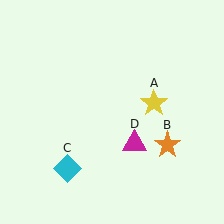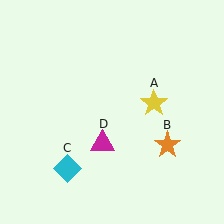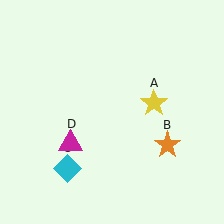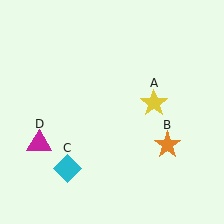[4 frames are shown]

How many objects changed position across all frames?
1 object changed position: magenta triangle (object D).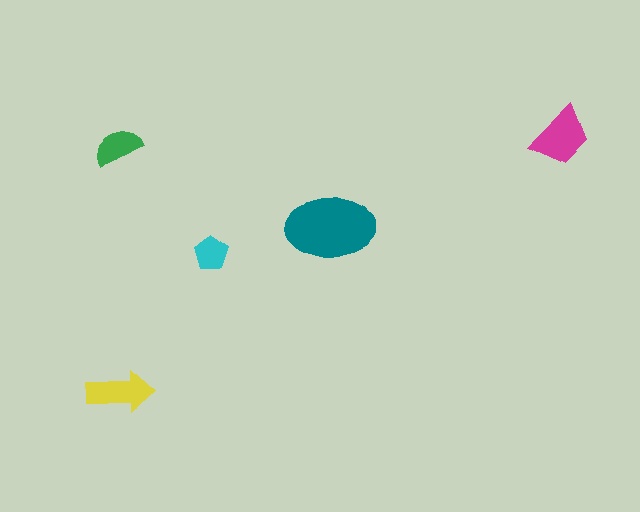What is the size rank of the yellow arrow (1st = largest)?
3rd.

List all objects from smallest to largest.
The cyan pentagon, the green semicircle, the yellow arrow, the magenta trapezoid, the teal ellipse.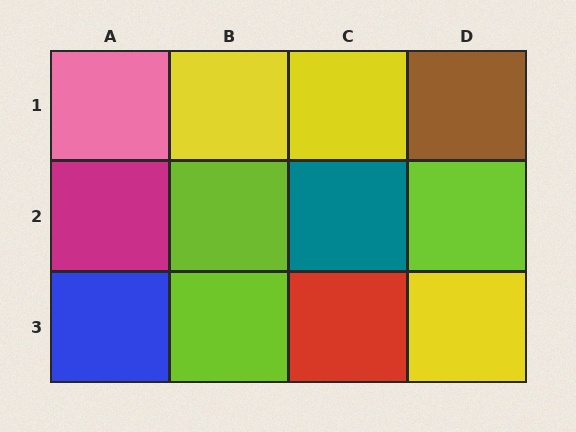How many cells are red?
1 cell is red.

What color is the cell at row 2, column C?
Teal.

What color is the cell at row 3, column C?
Red.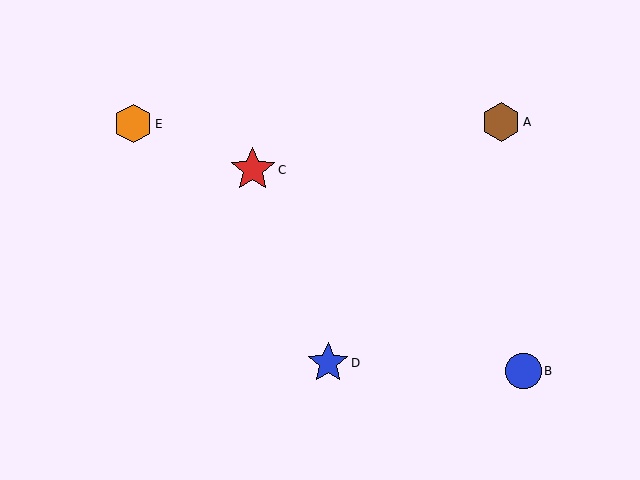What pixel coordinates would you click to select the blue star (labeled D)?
Click at (328, 363) to select the blue star D.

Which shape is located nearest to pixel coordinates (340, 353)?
The blue star (labeled D) at (328, 363) is nearest to that location.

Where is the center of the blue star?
The center of the blue star is at (328, 363).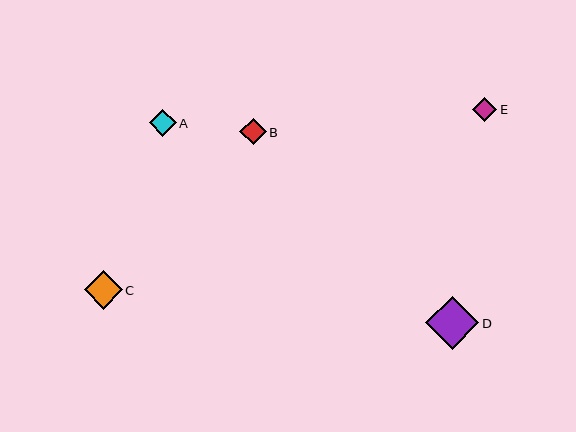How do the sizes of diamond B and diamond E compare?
Diamond B and diamond E are approximately the same size.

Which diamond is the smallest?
Diamond E is the smallest with a size of approximately 24 pixels.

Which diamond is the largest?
Diamond D is the largest with a size of approximately 53 pixels.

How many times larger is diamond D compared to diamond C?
Diamond D is approximately 1.4 times the size of diamond C.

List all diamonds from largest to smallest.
From largest to smallest: D, C, B, A, E.